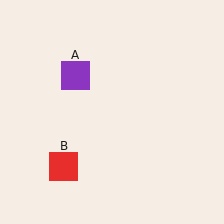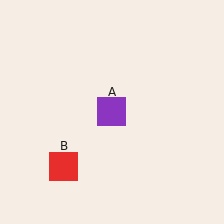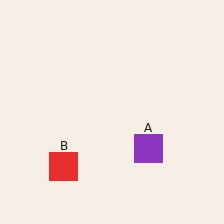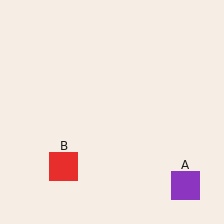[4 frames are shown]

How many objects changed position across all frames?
1 object changed position: purple square (object A).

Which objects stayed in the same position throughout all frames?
Red square (object B) remained stationary.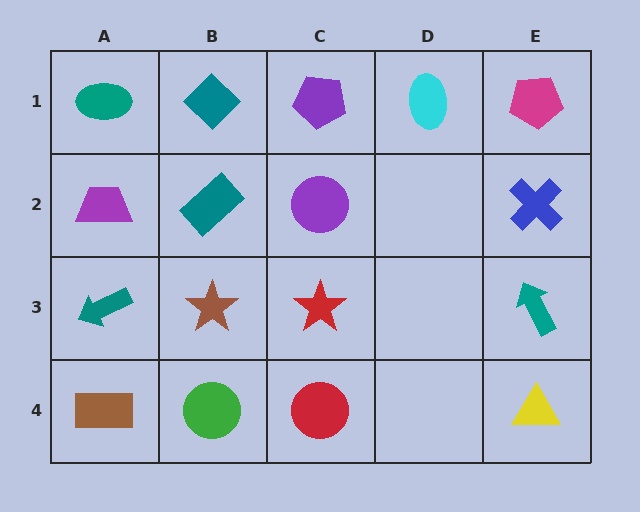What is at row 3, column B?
A brown star.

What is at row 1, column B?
A teal diamond.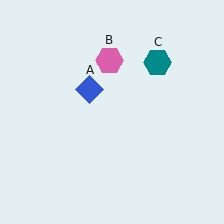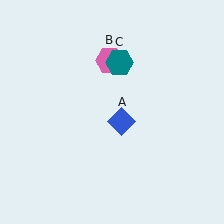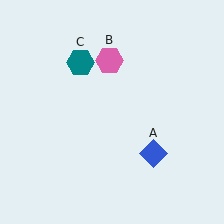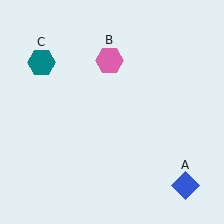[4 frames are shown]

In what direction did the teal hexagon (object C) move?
The teal hexagon (object C) moved left.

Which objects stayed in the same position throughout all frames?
Pink hexagon (object B) remained stationary.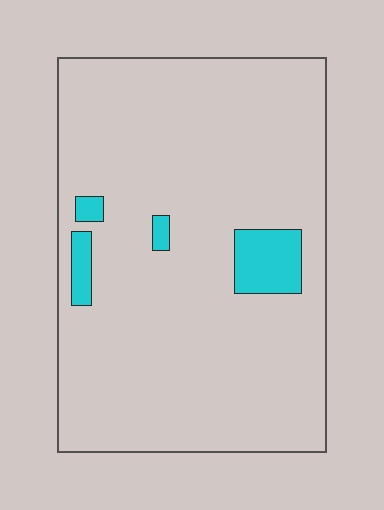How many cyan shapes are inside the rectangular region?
4.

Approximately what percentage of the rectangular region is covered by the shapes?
Approximately 5%.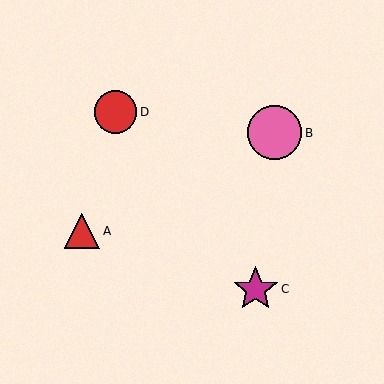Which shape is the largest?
The pink circle (labeled B) is the largest.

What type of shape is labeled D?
Shape D is a red circle.